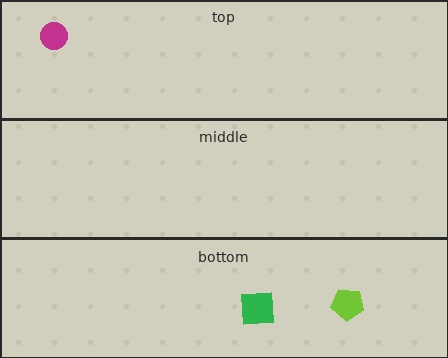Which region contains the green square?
The bottom region.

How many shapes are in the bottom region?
2.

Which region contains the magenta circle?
The top region.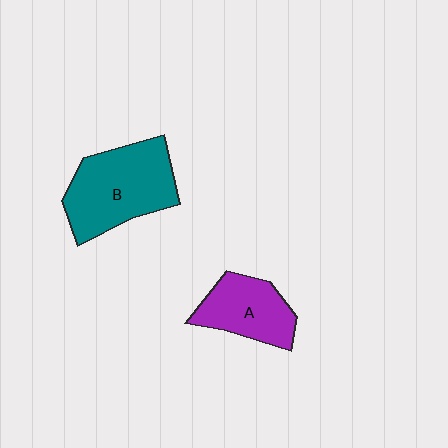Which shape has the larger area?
Shape B (teal).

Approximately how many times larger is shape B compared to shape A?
Approximately 1.5 times.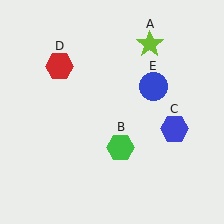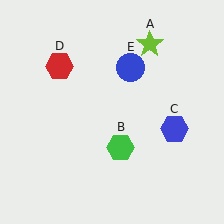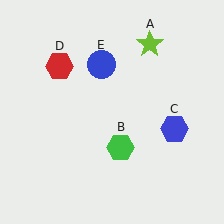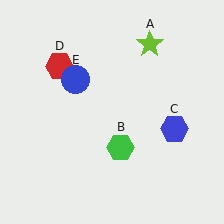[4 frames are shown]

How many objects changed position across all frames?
1 object changed position: blue circle (object E).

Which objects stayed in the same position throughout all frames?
Lime star (object A) and green hexagon (object B) and blue hexagon (object C) and red hexagon (object D) remained stationary.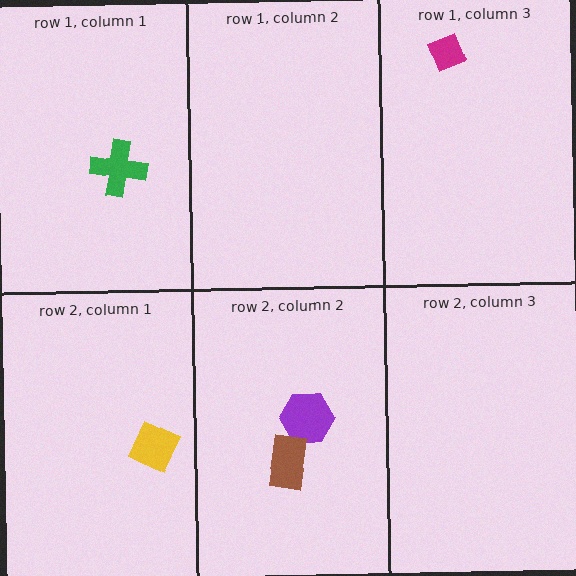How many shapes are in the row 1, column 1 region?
1.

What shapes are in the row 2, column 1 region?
The yellow square.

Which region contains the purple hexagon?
The row 2, column 2 region.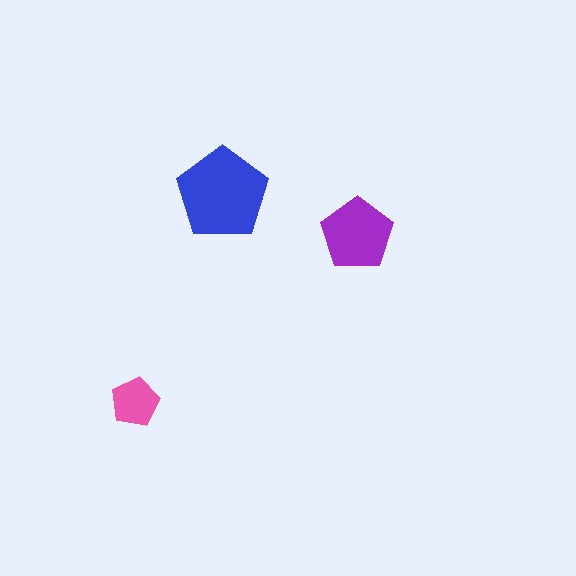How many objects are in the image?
There are 3 objects in the image.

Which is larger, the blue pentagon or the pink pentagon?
The blue one.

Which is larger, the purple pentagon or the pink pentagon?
The purple one.